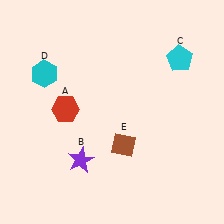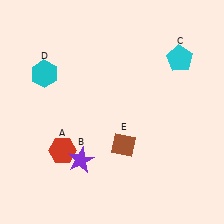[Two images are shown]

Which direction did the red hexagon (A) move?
The red hexagon (A) moved down.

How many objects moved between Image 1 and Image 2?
1 object moved between the two images.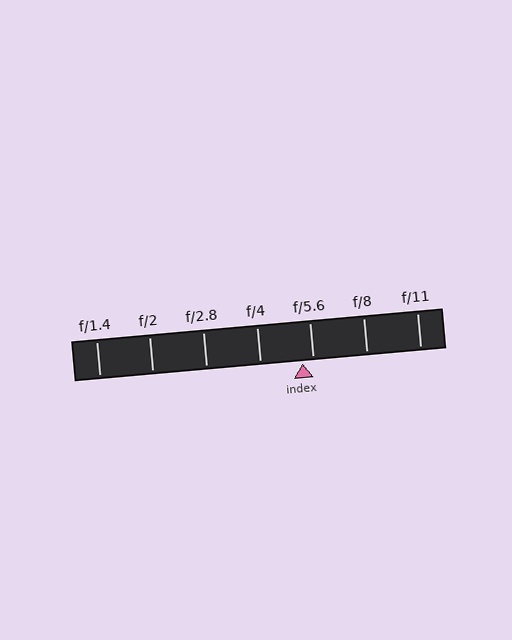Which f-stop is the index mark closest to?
The index mark is closest to f/5.6.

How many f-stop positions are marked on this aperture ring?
There are 7 f-stop positions marked.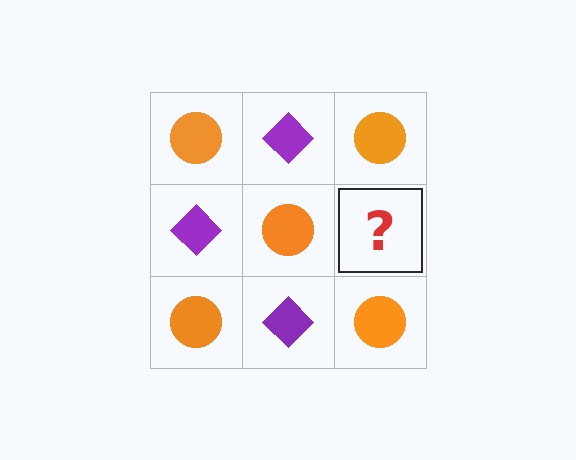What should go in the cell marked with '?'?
The missing cell should contain a purple diamond.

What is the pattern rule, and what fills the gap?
The rule is that it alternates orange circle and purple diamond in a checkerboard pattern. The gap should be filled with a purple diamond.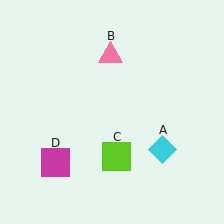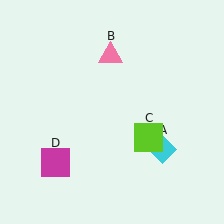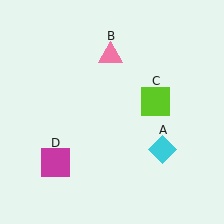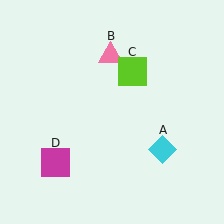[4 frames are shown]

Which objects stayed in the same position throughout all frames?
Cyan diamond (object A) and pink triangle (object B) and magenta square (object D) remained stationary.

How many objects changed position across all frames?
1 object changed position: lime square (object C).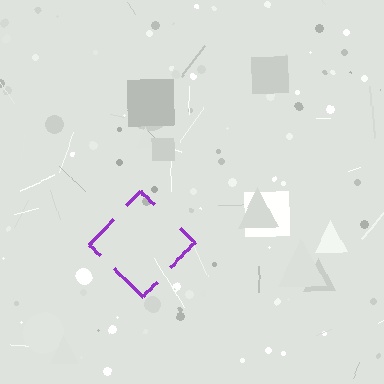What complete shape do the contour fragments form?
The contour fragments form a diamond.